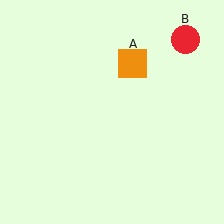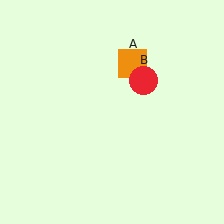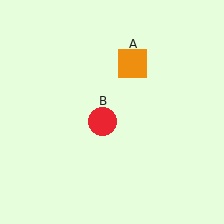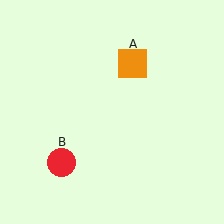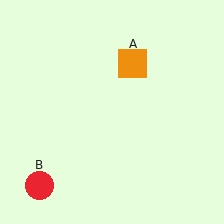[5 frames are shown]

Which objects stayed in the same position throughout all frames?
Orange square (object A) remained stationary.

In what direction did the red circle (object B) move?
The red circle (object B) moved down and to the left.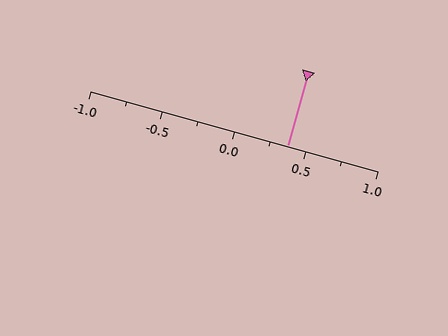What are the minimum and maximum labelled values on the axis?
The axis runs from -1.0 to 1.0.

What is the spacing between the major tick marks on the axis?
The major ticks are spaced 0.5 apart.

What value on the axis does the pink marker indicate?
The marker indicates approximately 0.38.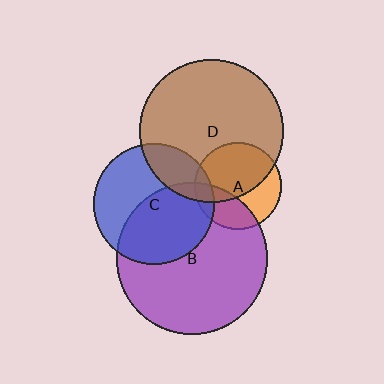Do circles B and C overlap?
Yes.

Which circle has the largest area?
Circle B (purple).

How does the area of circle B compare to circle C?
Approximately 1.6 times.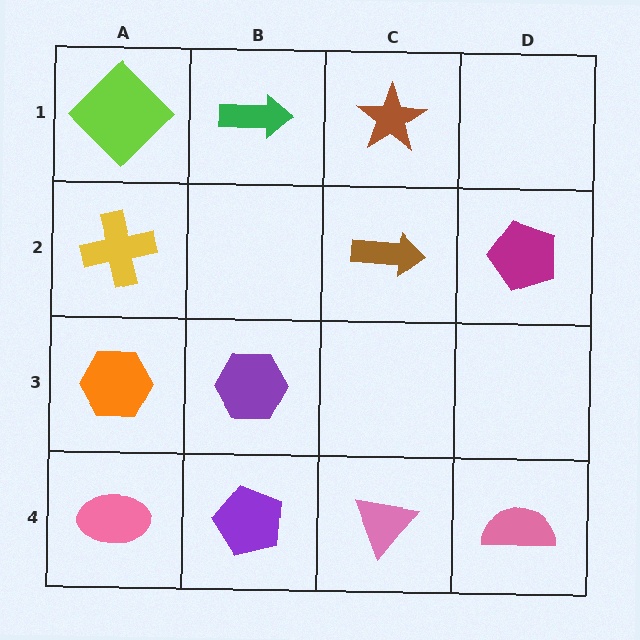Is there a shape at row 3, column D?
No, that cell is empty.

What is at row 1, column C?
A brown star.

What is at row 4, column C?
A pink triangle.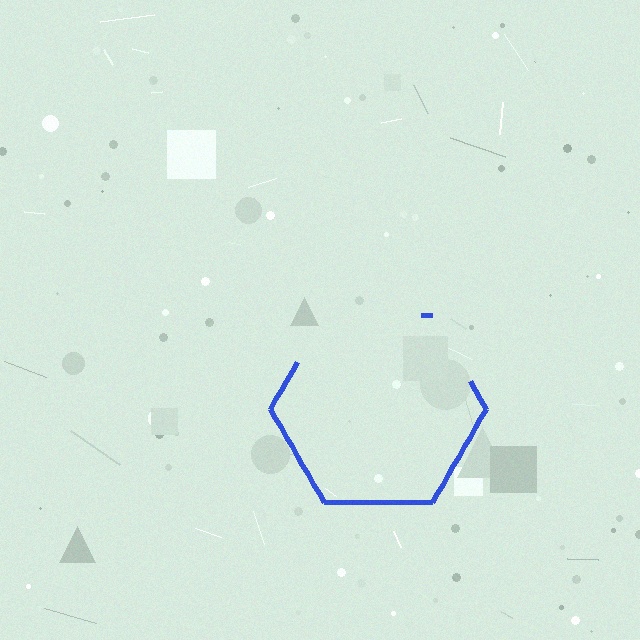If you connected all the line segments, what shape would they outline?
They would outline a hexagon.